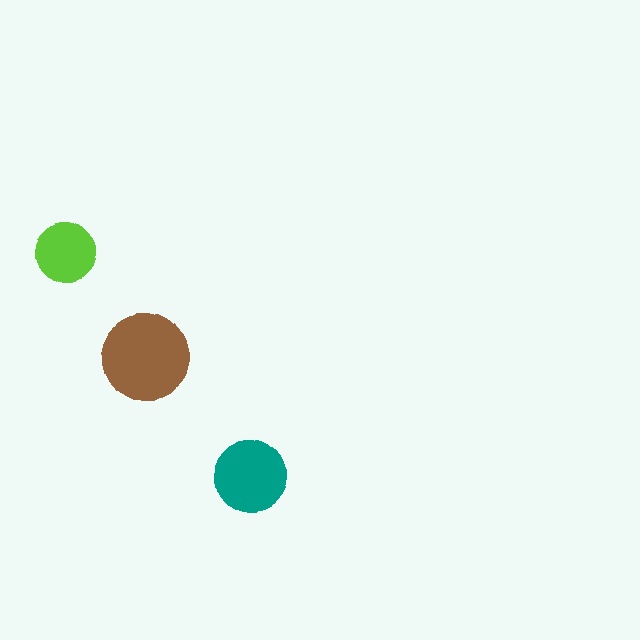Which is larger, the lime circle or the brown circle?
The brown one.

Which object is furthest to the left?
The lime circle is leftmost.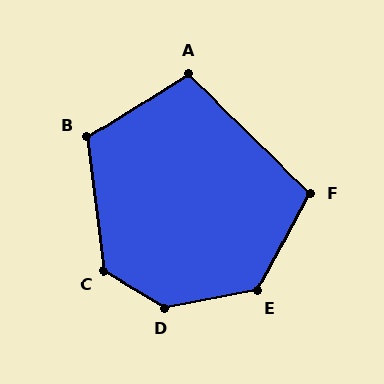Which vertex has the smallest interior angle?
A, at approximately 103 degrees.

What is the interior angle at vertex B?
Approximately 115 degrees (obtuse).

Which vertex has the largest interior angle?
D, at approximately 139 degrees.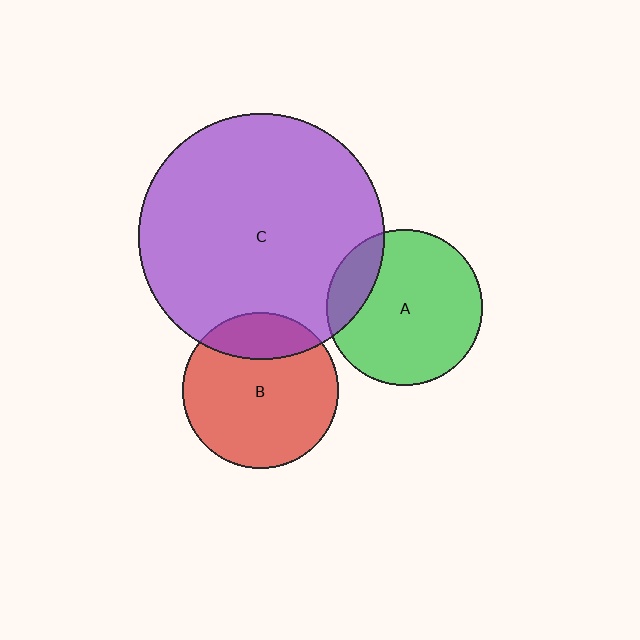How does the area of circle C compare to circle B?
Approximately 2.5 times.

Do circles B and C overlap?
Yes.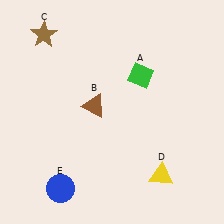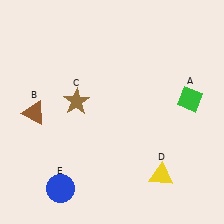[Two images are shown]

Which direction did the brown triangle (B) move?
The brown triangle (B) moved left.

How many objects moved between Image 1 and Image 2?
3 objects moved between the two images.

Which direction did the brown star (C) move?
The brown star (C) moved down.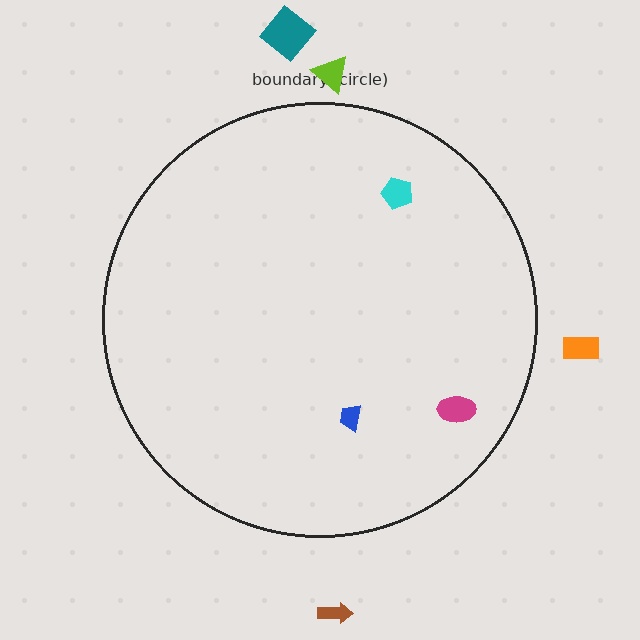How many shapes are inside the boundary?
3 inside, 4 outside.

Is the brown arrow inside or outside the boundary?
Outside.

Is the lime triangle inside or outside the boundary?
Outside.